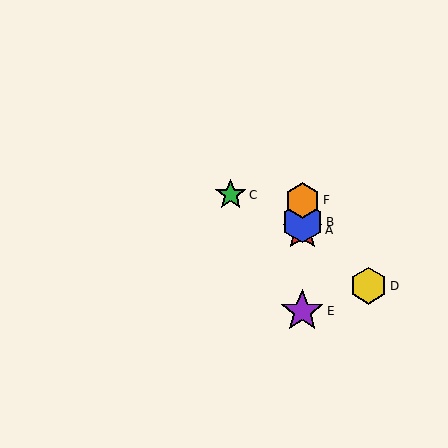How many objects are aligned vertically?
4 objects (A, B, E, F) are aligned vertically.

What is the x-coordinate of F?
Object F is at x≈302.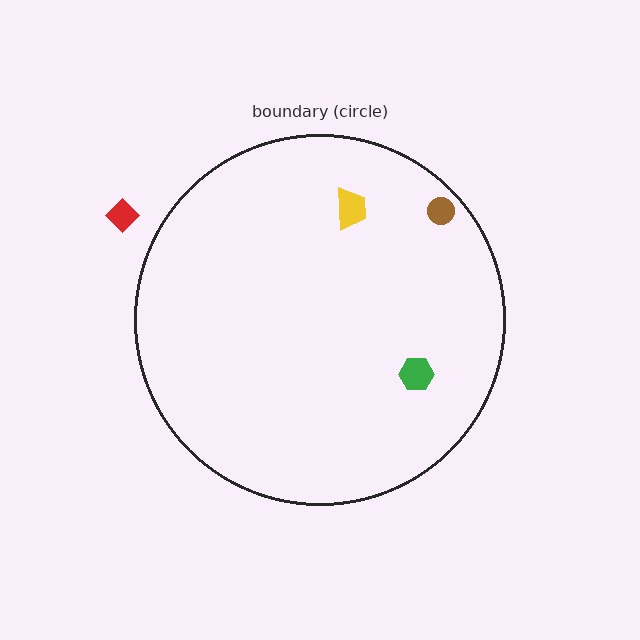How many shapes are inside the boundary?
3 inside, 1 outside.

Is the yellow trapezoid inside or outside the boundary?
Inside.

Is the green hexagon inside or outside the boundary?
Inside.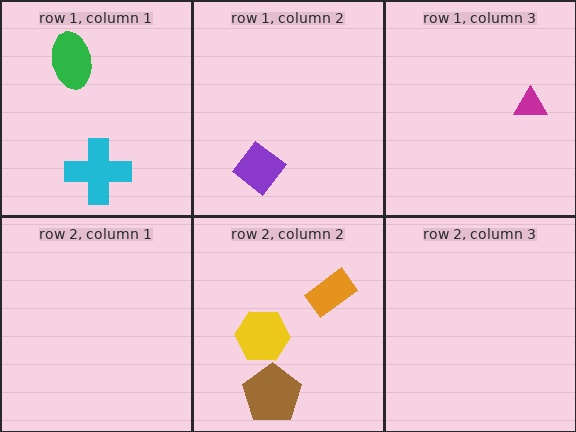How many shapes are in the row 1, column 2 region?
1.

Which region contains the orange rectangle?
The row 2, column 2 region.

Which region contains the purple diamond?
The row 1, column 2 region.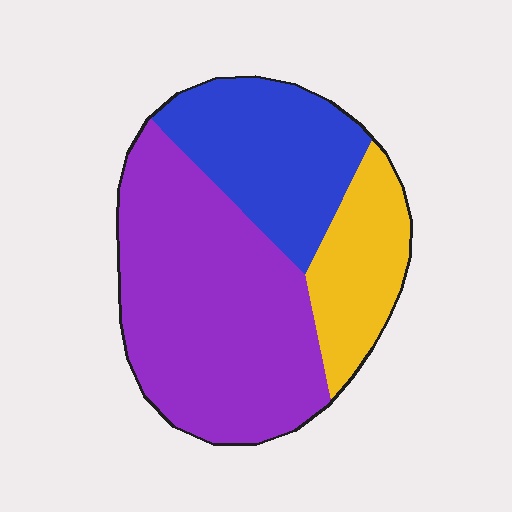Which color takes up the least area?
Yellow, at roughly 20%.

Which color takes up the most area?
Purple, at roughly 55%.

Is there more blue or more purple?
Purple.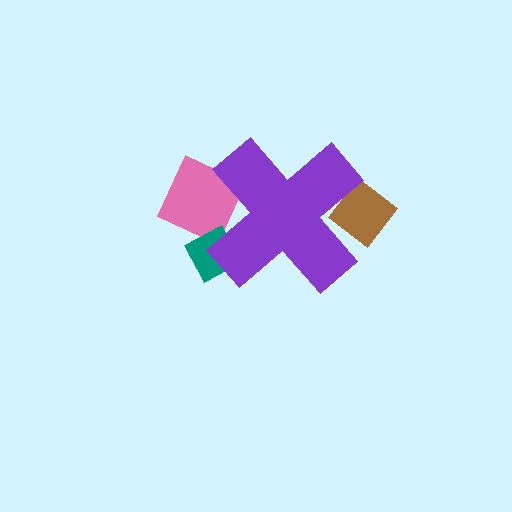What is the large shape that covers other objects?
A purple cross.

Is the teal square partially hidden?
Yes, the teal square is partially hidden behind the purple cross.